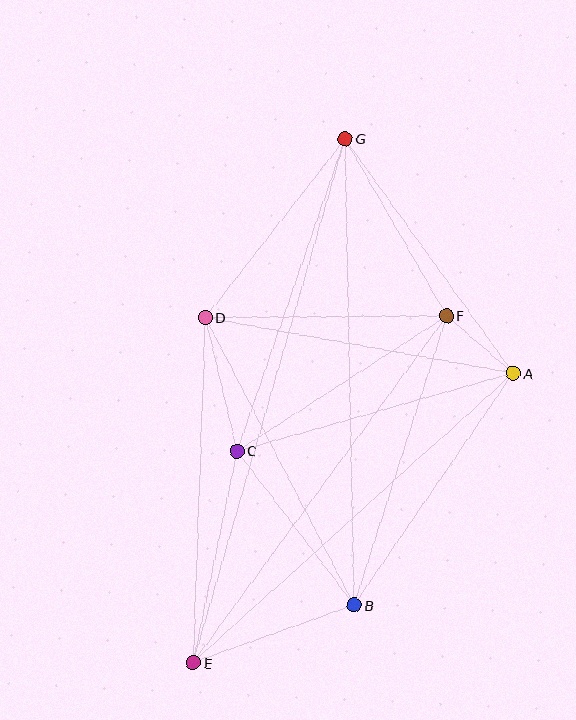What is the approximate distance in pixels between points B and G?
The distance between B and G is approximately 466 pixels.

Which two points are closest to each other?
Points A and F are closest to each other.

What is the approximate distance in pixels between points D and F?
The distance between D and F is approximately 241 pixels.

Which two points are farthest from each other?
Points E and G are farthest from each other.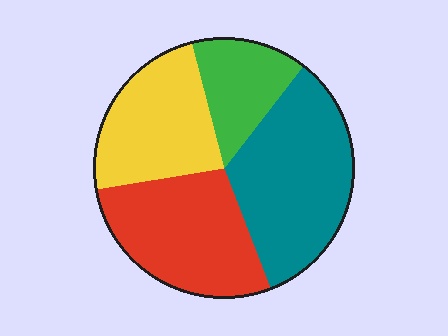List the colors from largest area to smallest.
From largest to smallest: teal, red, yellow, green.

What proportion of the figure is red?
Red takes up about one quarter (1/4) of the figure.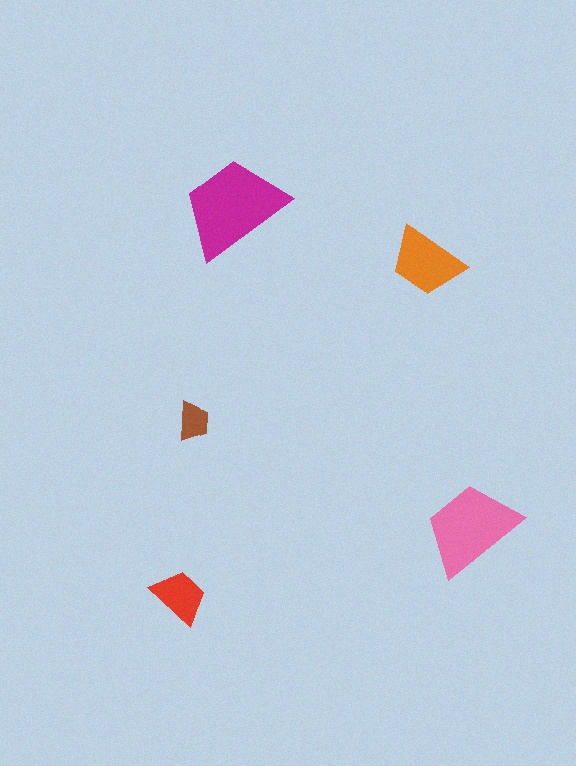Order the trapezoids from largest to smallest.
the magenta one, the pink one, the orange one, the red one, the brown one.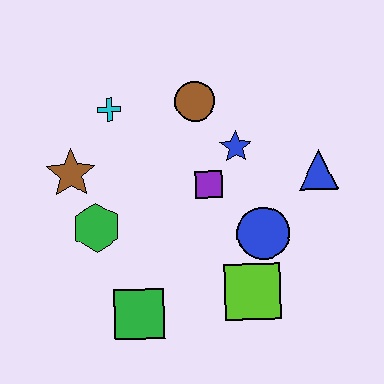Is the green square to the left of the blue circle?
Yes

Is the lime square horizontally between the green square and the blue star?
No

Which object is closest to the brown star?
The green hexagon is closest to the brown star.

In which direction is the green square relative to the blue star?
The green square is below the blue star.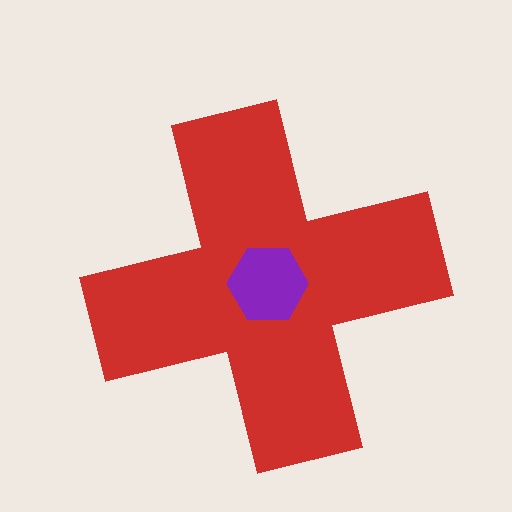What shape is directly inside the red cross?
The purple hexagon.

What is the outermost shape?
The red cross.